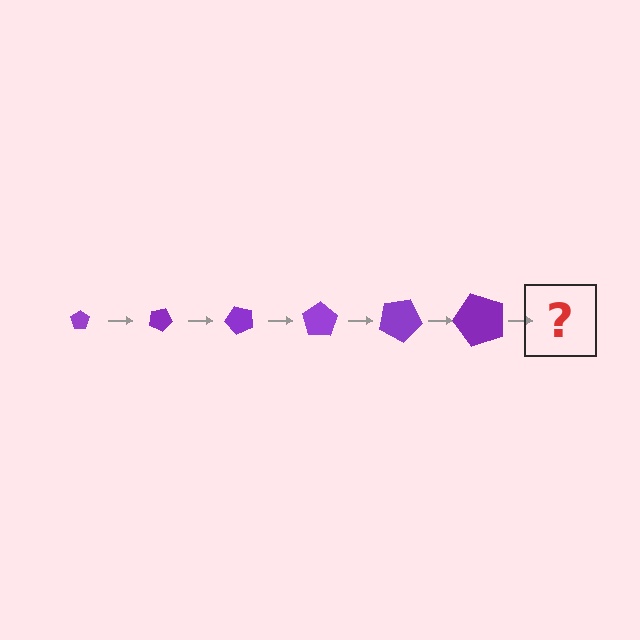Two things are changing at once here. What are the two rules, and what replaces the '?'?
The two rules are that the pentagon grows larger each step and it rotates 25 degrees each step. The '?' should be a pentagon, larger than the previous one and rotated 150 degrees from the start.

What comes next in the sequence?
The next element should be a pentagon, larger than the previous one and rotated 150 degrees from the start.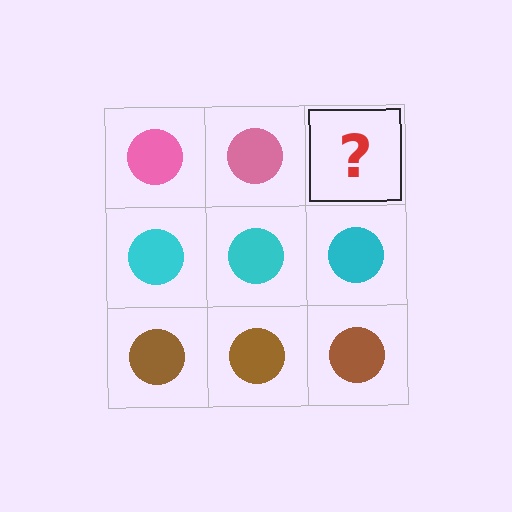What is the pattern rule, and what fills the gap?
The rule is that each row has a consistent color. The gap should be filled with a pink circle.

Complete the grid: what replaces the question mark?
The question mark should be replaced with a pink circle.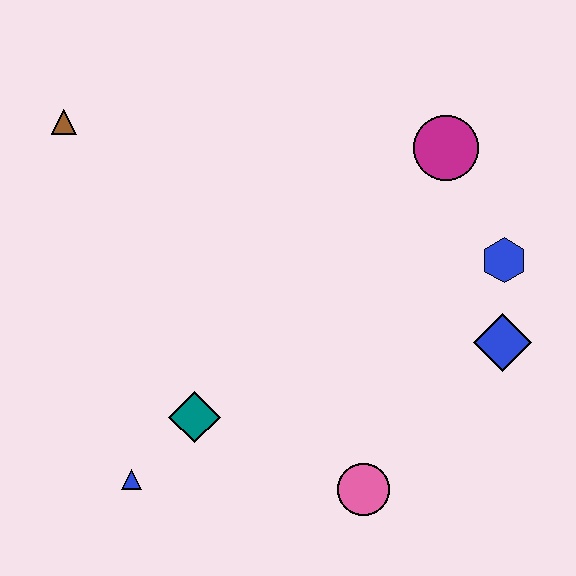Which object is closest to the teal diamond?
The blue triangle is closest to the teal diamond.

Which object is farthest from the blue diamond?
The brown triangle is farthest from the blue diamond.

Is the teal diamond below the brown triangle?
Yes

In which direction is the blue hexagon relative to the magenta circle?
The blue hexagon is below the magenta circle.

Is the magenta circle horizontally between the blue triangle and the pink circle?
No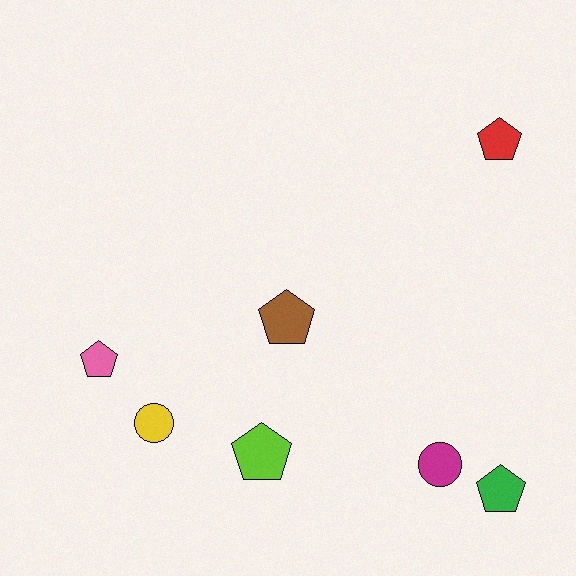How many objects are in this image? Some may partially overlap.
There are 7 objects.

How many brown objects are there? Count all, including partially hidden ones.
There is 1 brown object.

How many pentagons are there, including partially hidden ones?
There are 5 pentagons.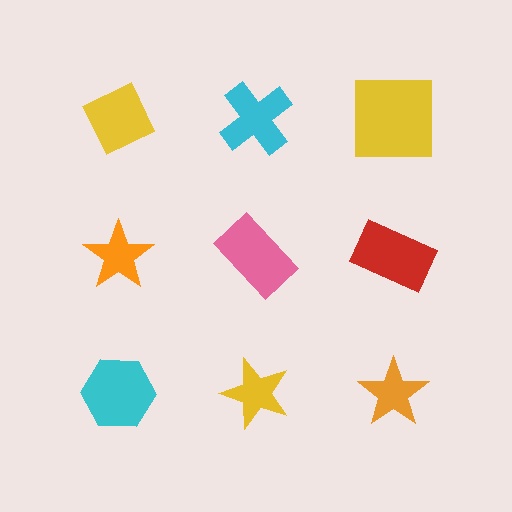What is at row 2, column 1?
An orange star.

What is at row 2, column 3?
A red rectangle.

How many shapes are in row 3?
3 shapes.